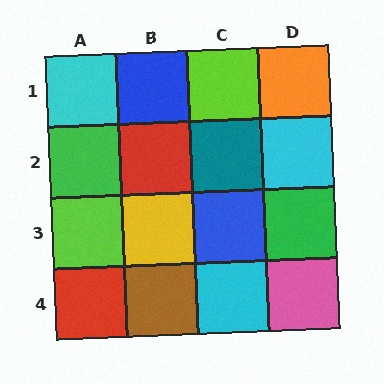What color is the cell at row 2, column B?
Red.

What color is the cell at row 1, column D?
Orange.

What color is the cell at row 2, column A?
Green.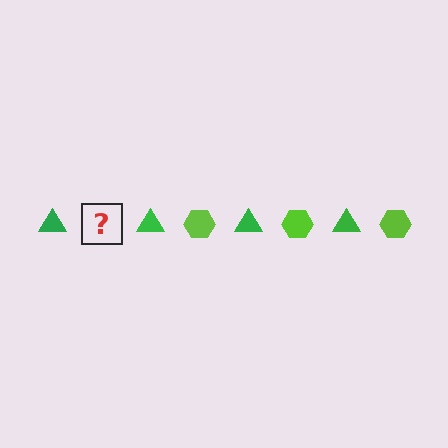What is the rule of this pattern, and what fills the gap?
The rule is that the pattern alternates between green triangle and lime hexagon. The gap should be filled with a lime hexagon.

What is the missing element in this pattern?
The missing element is a lime hexagon.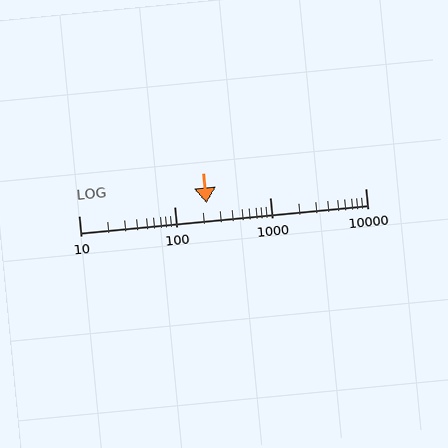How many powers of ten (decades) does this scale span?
The scale spans 3 decades, from 10 to 10000.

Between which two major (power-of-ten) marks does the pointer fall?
The pointer is between 100 and 1000.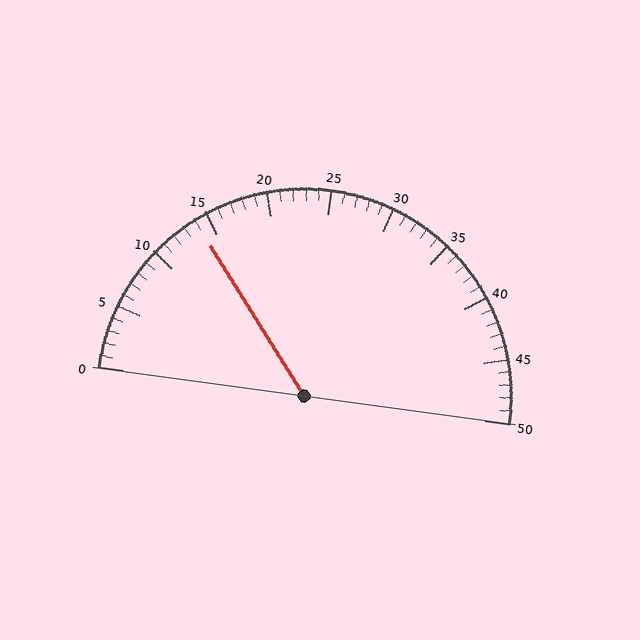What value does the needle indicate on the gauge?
The needle indicates approximately 14.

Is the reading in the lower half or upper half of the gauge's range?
The reading is in the lower half of the range (0 to 50).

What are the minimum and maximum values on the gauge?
The gauge ranges from 0 to 50.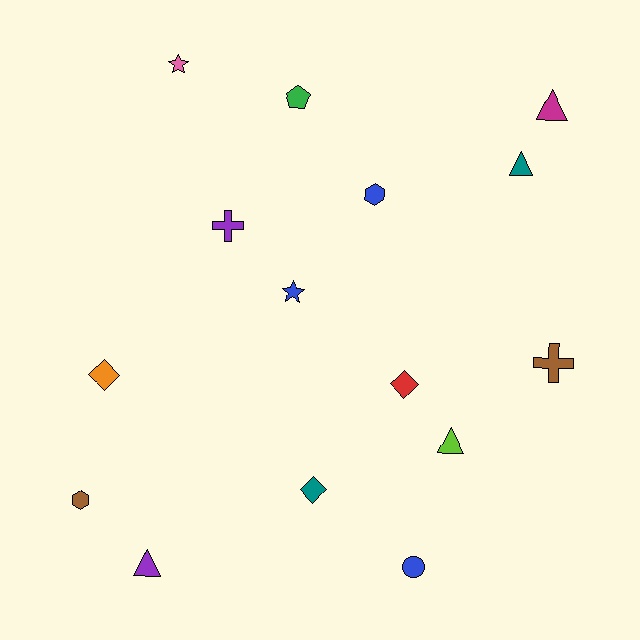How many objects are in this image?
There are 15 objects.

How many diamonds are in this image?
There are 3 diamonds.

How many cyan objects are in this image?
There are no cyan objects.